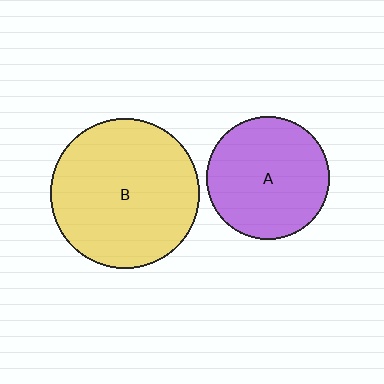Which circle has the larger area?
Circle B (yellow).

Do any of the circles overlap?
No, none of the circles overlap.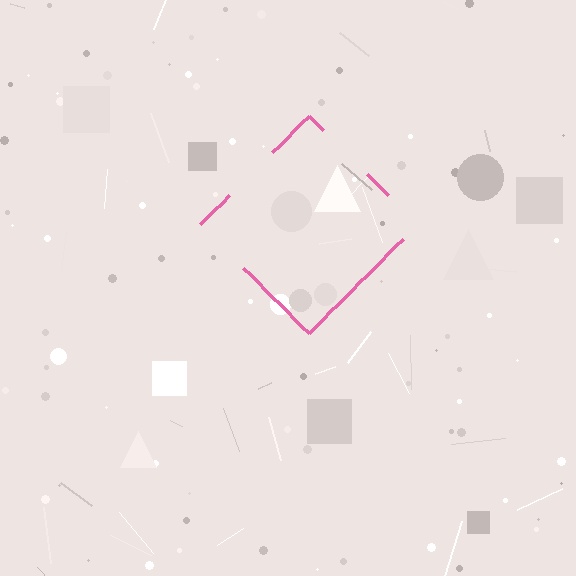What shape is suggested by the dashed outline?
The dashed outline suggests a diamond.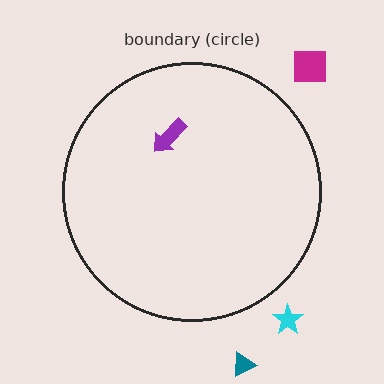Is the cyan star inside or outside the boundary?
Outside.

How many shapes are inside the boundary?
1 inside, 3 outside.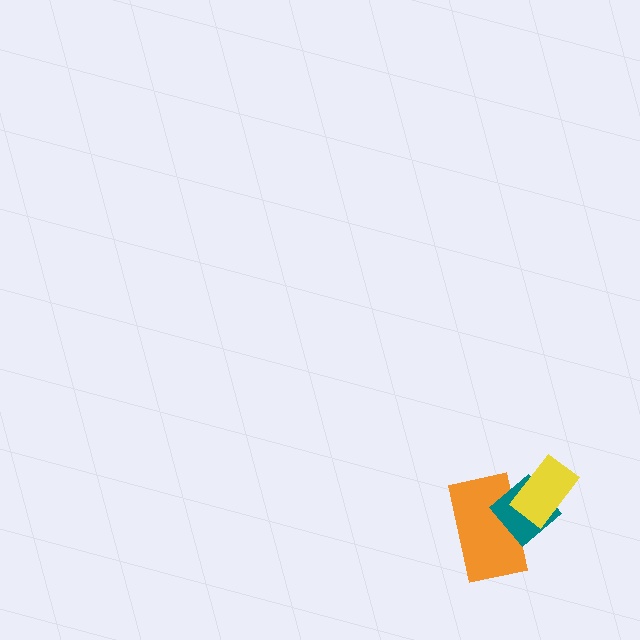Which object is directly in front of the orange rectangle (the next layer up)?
The teal diamond is directly in front of the orange rectangle.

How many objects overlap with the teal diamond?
2 objects overlap with the teal diamond.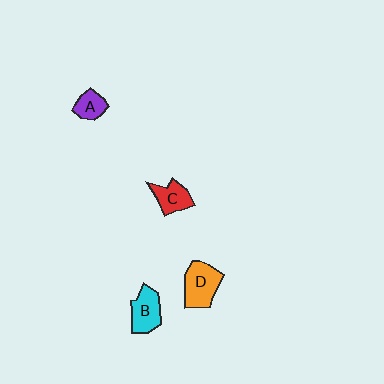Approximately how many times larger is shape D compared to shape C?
Approximately 1.5 times.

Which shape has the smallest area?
Shape A (purple).